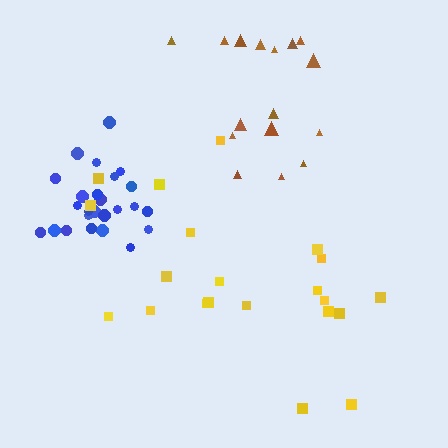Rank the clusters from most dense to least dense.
blue, brown, yellow.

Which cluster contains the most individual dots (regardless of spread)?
Blue (26).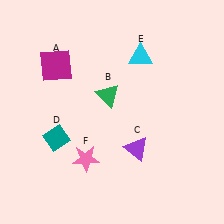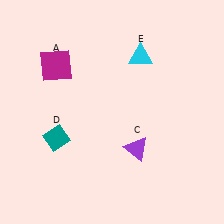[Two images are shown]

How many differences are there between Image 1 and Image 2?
There are 2 differences between the two images.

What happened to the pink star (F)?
The pink star (F) was removed in Image 2. It was in the bottom-left area of Image 1.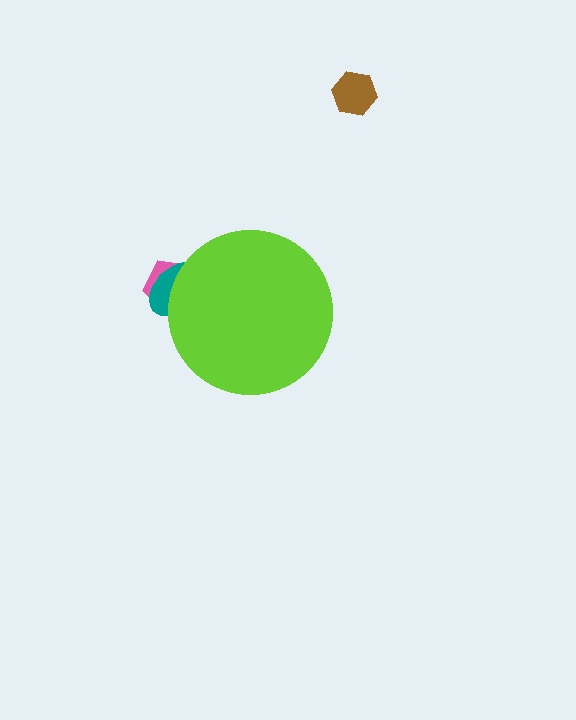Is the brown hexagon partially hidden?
No, the brown hexagon is fully visible.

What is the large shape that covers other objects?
A lime circle.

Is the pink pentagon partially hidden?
Yes, the pink pentagon is partially hidden behind the lime circle.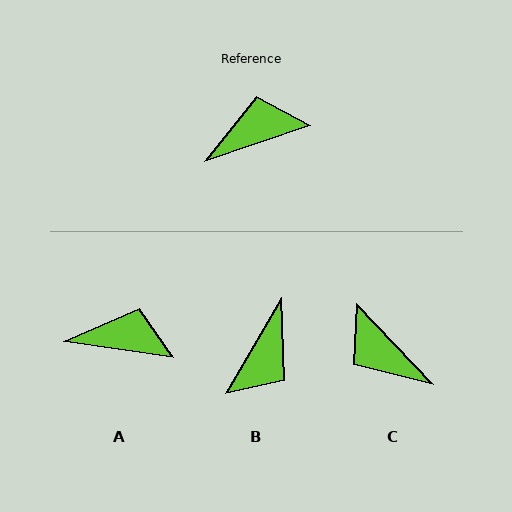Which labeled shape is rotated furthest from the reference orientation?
B, about 139 degrees away.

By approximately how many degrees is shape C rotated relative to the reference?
Approximately 115 degrees counter-clockwise.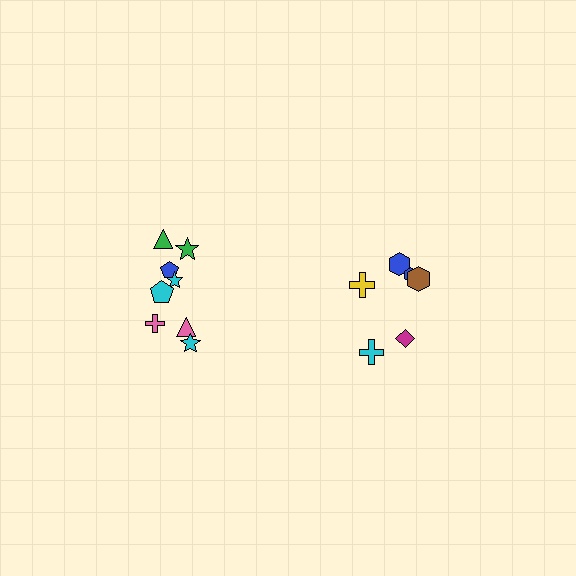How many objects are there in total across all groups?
There are 14 objects.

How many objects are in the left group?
There are 8 objects.